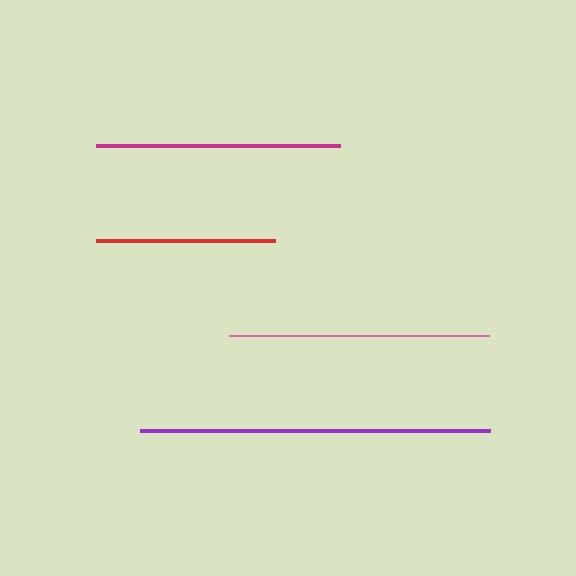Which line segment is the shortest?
The red line is the shortest at approximately 178 pixels.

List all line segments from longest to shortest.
From longest to shortest: purple, pink, magenta, red.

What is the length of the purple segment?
The purple segment is approximately 349 pixels long.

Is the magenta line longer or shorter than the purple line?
The purple line is longer than the magenta line.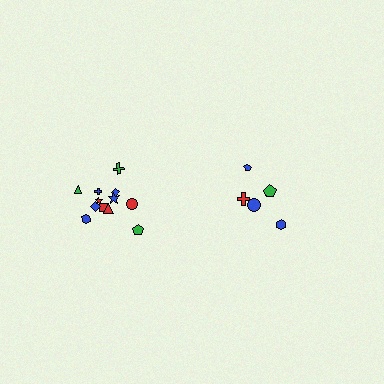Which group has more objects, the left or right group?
The left group.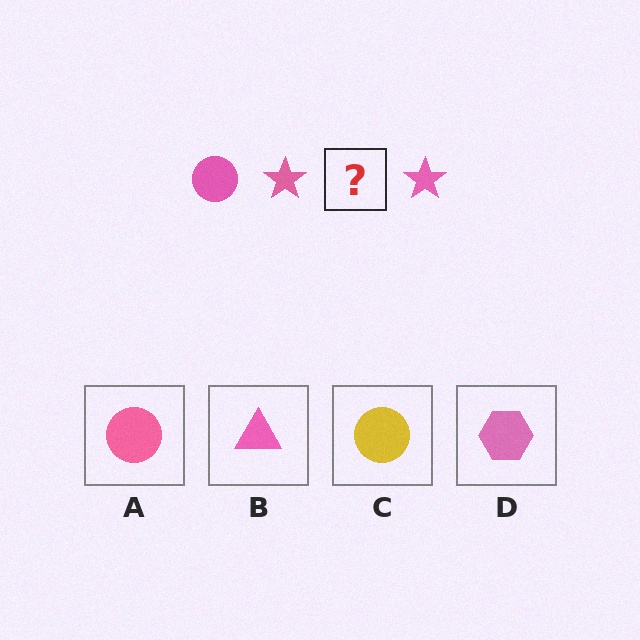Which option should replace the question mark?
Option A.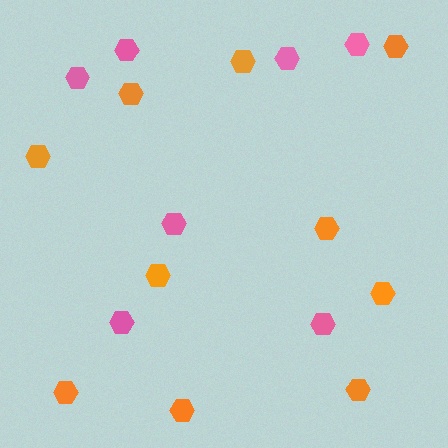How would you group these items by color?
There are 2 groups: one group of pink hexagons (7) and one group of orange hexagons (10).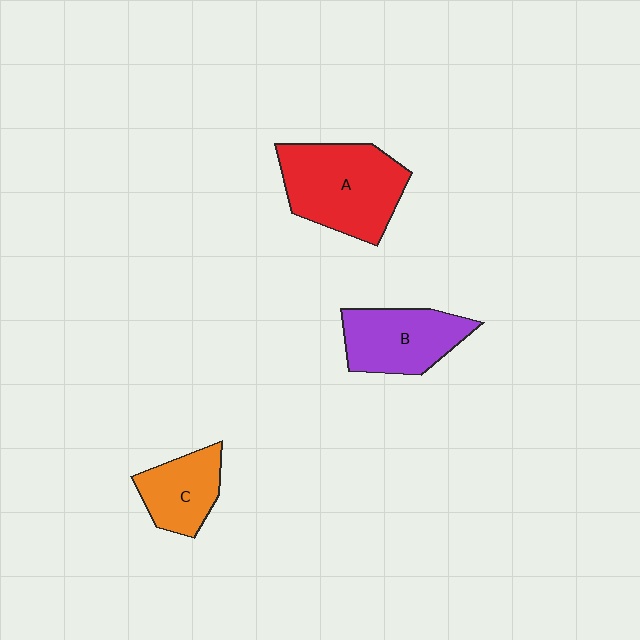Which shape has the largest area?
Shape A (red).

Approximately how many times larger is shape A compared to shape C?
Approximately 1.8 times.